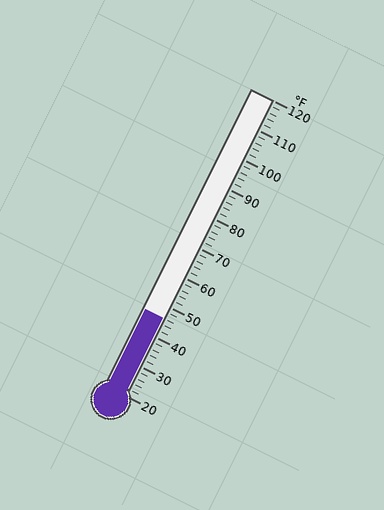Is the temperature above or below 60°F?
The temperature is below 60°F.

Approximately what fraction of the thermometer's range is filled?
The thermometer is filled to approximately 25% of its range.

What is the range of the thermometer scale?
The thermometer scale ranges from 20°F to 120°F.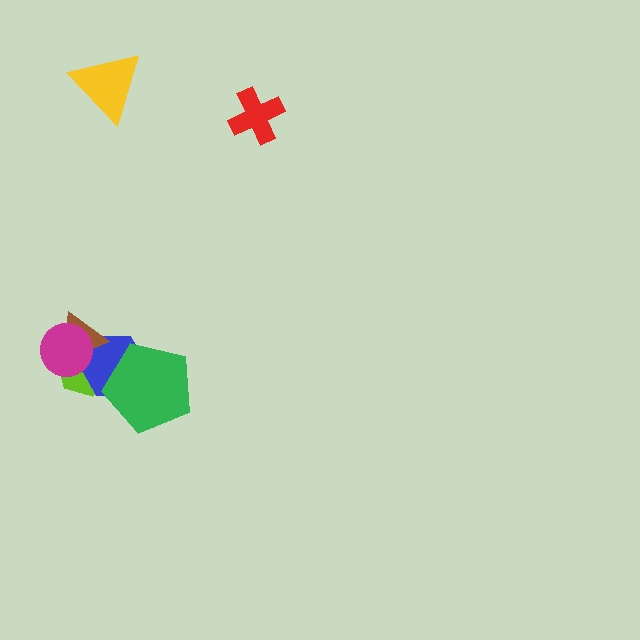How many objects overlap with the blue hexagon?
4 objects overlap with the blue hexagon.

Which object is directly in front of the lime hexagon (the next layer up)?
The blue hexagon is directly in front of the lime hexagon.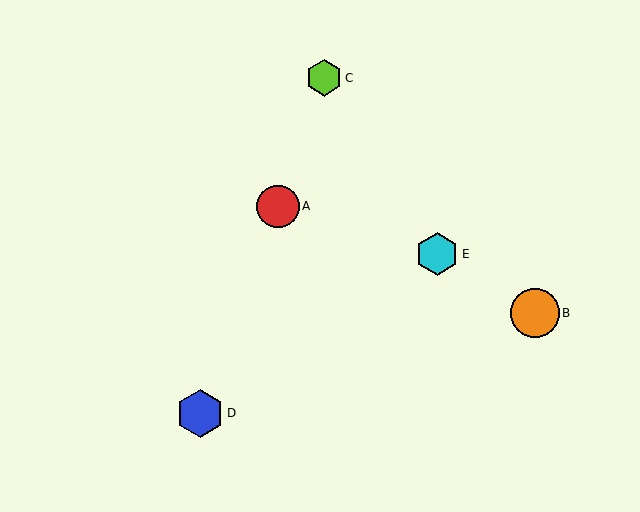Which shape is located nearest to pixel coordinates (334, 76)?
The lime hexagon (labeled C) at (324, 78) is nearest to that location.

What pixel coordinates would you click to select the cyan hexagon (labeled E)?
Click at (437, 254) to select the cyan hexagon E.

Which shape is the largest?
The orange circle (labeled B) is the largest.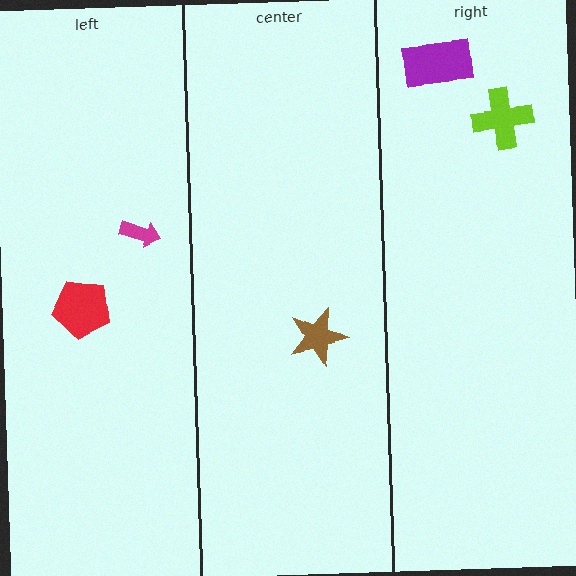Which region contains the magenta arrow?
The left region.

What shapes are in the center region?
The brown star.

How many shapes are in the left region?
2.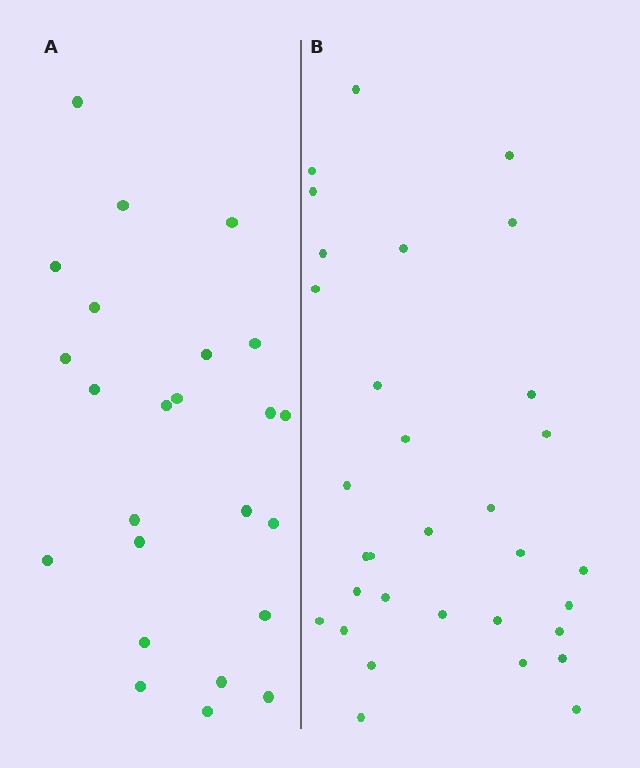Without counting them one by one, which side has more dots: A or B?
Region B (the right region) has more dots.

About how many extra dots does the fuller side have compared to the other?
Region B has roughly 8 or so more dots than region A.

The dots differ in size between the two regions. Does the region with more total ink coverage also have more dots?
No. Region A has more total ink coverage because its dots are larger, but region B actually contains more individual dots. Total area can be misleading — the number of items is what matters here.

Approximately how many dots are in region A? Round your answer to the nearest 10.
About 20 dots. (The exact count is 24, which rounds to 20.)